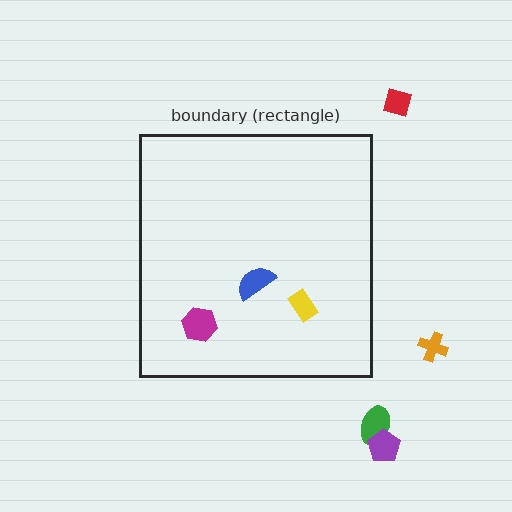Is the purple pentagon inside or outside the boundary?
Outside.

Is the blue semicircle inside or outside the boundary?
Inside.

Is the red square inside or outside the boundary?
Outside.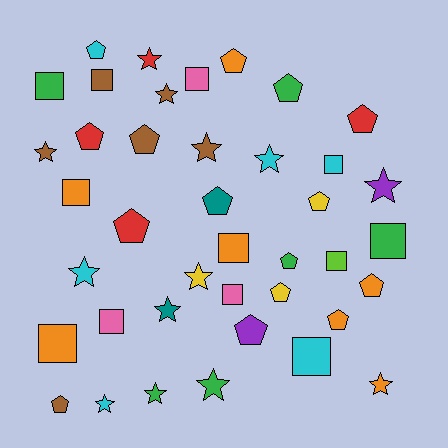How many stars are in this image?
There are 13 stars.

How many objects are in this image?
There are 40 objects.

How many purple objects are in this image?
There are 2 purple objects.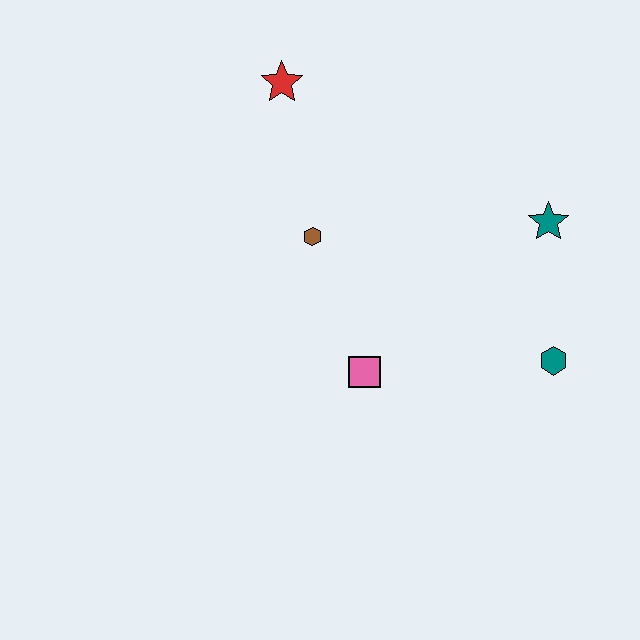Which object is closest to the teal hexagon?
The teal star is closest to the teal hexagon.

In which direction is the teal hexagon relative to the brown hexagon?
The teal hexagon is to the right of the brown hexagon.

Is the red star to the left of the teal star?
Yes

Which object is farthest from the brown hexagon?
The teal hexagon is farthest from the brown hexagon.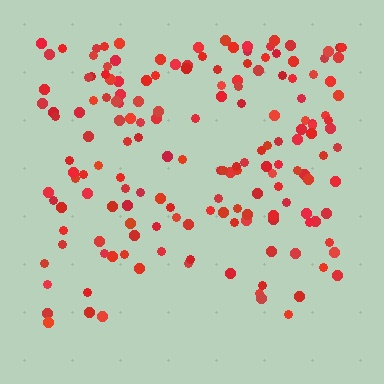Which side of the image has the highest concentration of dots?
The top.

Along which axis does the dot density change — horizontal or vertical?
Vertical.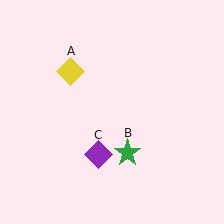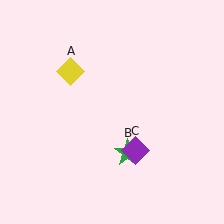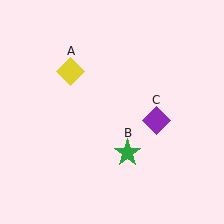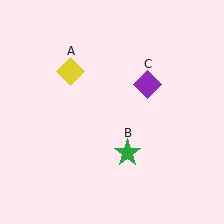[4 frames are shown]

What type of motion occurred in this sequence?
The purple diamond (object C) rotated counterclockwise around the center of the scene.